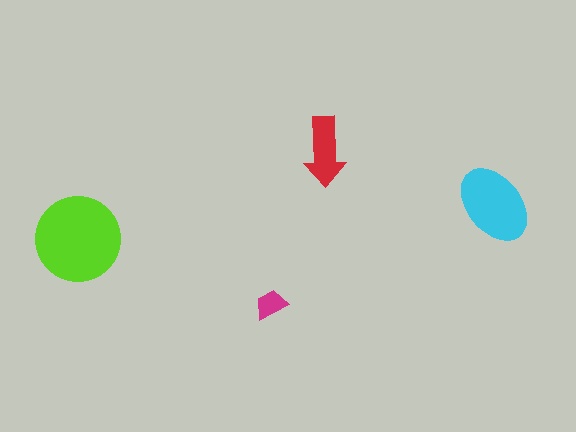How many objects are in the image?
There are 4 objects in the image.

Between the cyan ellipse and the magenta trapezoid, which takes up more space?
The cyan ellipse.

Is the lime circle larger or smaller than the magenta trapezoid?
Larger.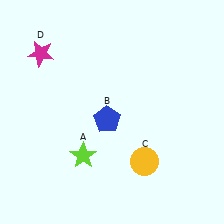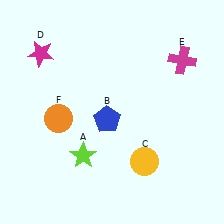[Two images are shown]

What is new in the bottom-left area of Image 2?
An orange circle (F) was added in the bottom-left area of Image 2.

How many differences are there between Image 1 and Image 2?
There are 2 differences between the two images.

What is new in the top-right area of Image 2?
A magenta cross (E) was added in the top-right area of Image 2.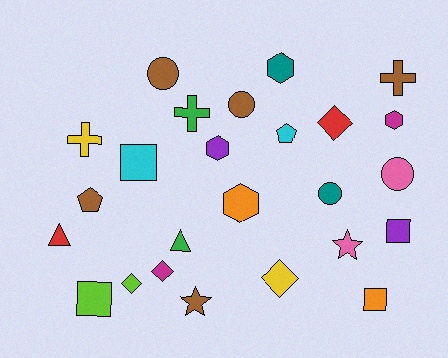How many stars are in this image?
There are 2 stars.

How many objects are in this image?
There are 25 objects.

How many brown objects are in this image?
There are 5 brown objects.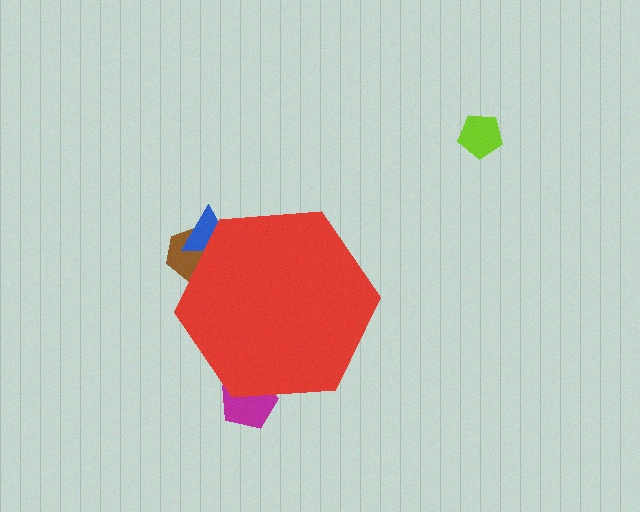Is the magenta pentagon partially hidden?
Yes, the magenta pentagon is partially hidden behind the red hexagon.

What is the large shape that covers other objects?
A red hexagon.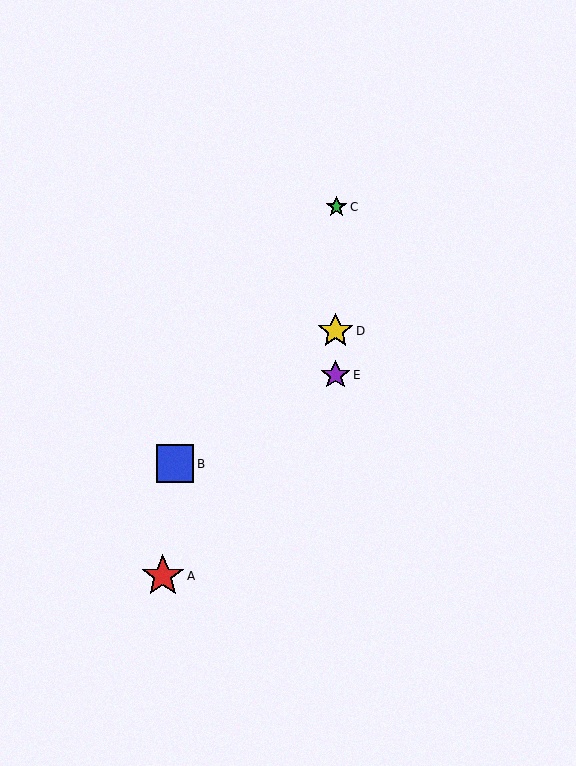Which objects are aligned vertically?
Objects C, D, E are aligned vertically.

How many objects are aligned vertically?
3 objects (C, D, E) are aligned vertically.